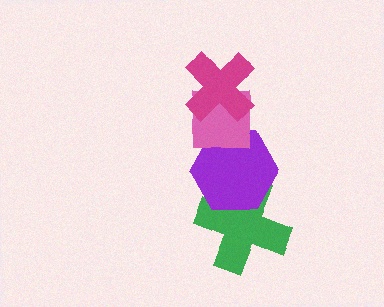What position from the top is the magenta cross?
The magenta cross is 1st from the top.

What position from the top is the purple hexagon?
The purple hexagon is 3rd from the top.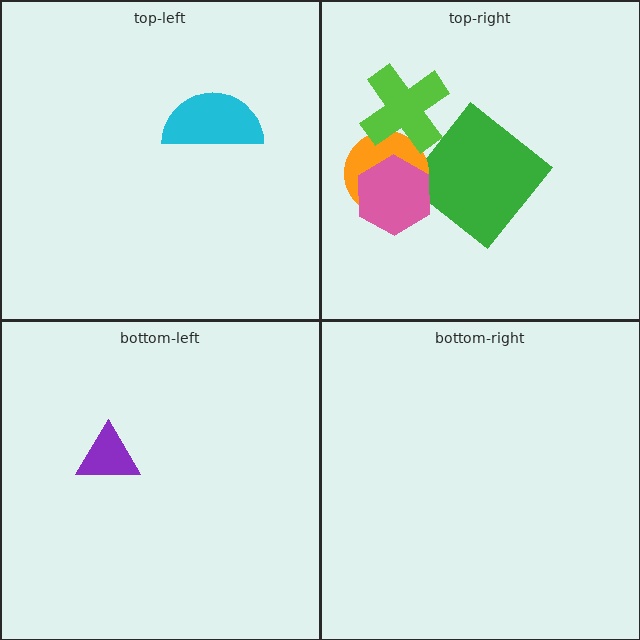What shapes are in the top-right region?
The green diamond, the orange circle, the lime cross, the pink hexagon.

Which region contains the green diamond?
The top-right region.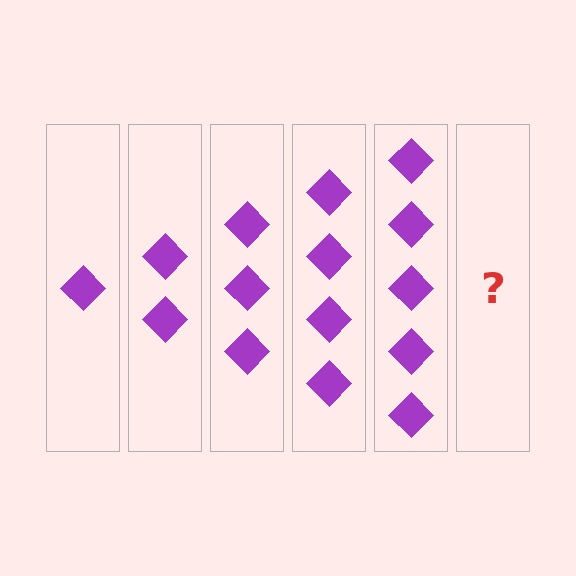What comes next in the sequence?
The next element should be 6 diamonds.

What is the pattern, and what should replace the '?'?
The pattern is that each step adds one more diamond. The '?' should be 6 diamonds.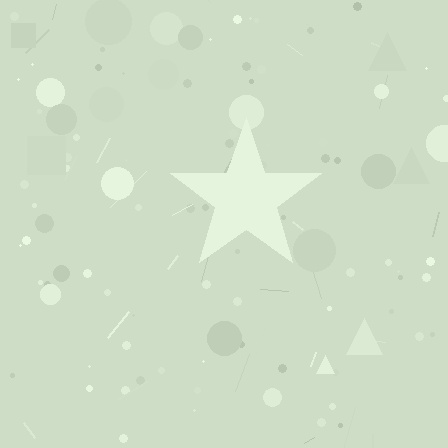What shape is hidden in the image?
A star is hidden in the image.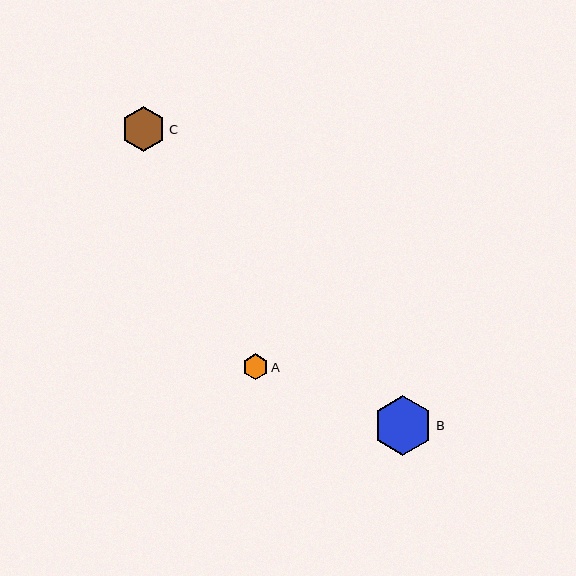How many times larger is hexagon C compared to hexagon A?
Hexagon C is approximately 1.7 times the size of hexagon A.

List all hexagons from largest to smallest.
From largest to smallest: B, C, A.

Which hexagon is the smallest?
Hexagon A is the smallest with a size of approximately 25 pixels.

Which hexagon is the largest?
Hexagon B is the largest with a size of approximately 59 pixels.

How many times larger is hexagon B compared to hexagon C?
Hexagon B is approximately 1.3 times the size of hexagon C.